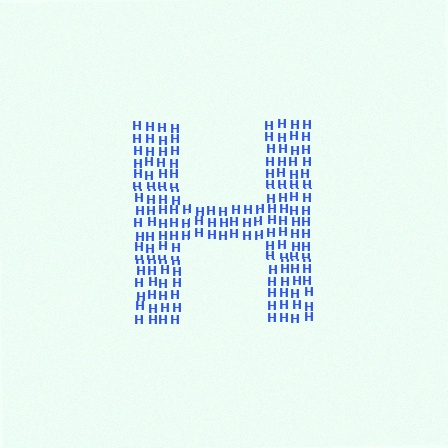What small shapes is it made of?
It is made of small letter H's.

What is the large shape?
The large shape is the letter H.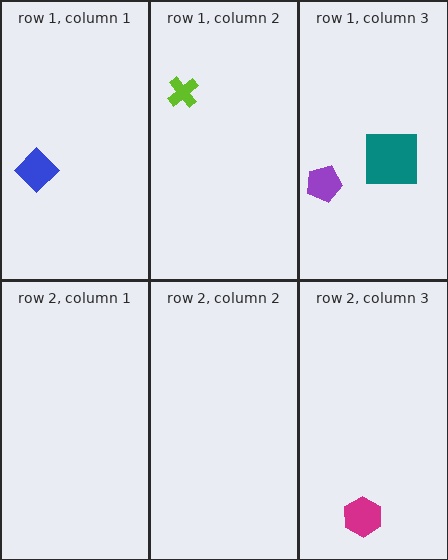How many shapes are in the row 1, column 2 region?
1.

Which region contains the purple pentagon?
The row 1, column 3 region.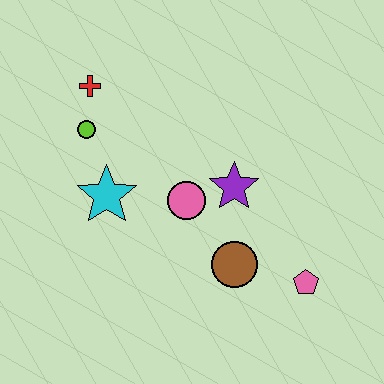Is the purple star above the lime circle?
No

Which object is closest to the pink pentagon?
The brown circle is closest to the pink pentagon.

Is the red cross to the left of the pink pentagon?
Yes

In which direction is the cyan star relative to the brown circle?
The cyan star is to the left of the brown circle.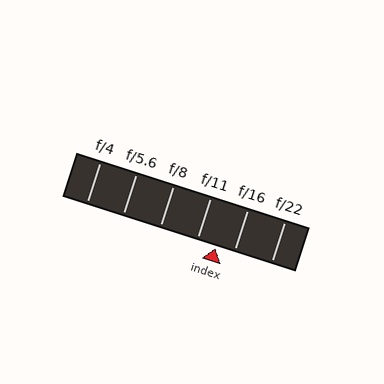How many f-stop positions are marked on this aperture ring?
There are 6 f-stop positions marked.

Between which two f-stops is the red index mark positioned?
The index mark is between f/11 and f/16.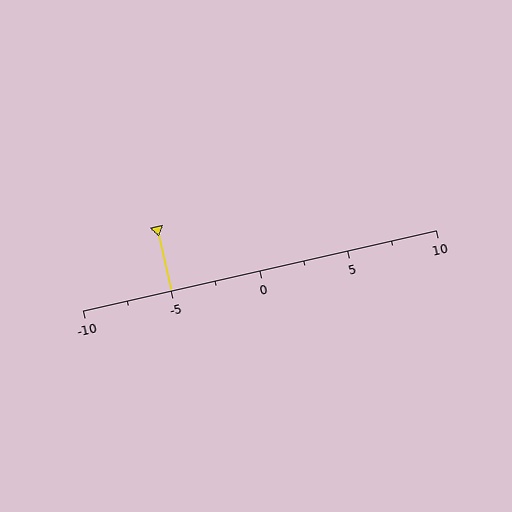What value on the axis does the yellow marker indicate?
The marker indicates approximately -5.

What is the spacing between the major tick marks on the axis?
The major ticks are spaced 5 apart.